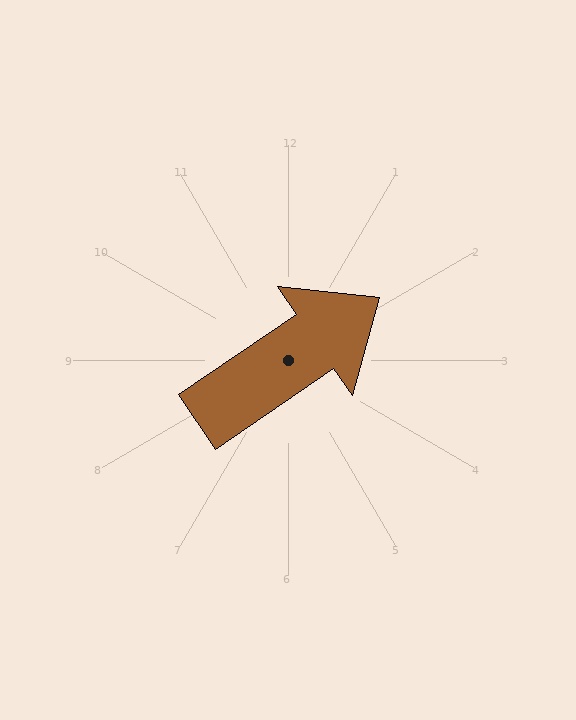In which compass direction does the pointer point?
Northeast.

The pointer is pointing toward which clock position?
Roughly 2 o'clock.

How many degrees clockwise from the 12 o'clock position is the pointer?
Approximately 56 degrees.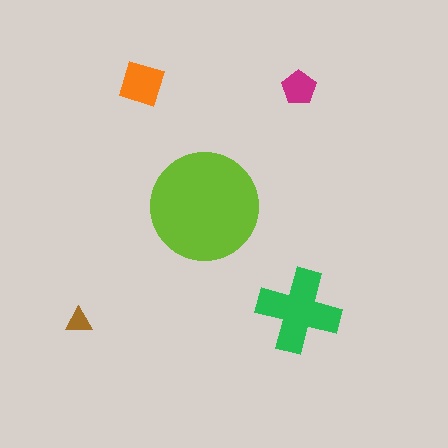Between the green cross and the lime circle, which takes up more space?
The lime circle.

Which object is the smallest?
The brown triangle.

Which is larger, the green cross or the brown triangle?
The green cross.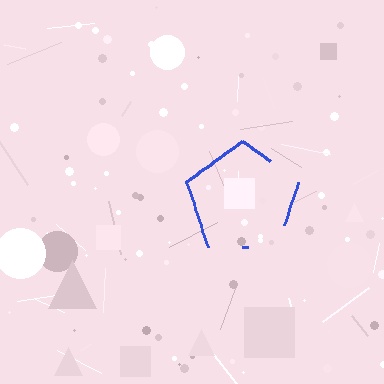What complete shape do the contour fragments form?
The contour fragments form a pentagon.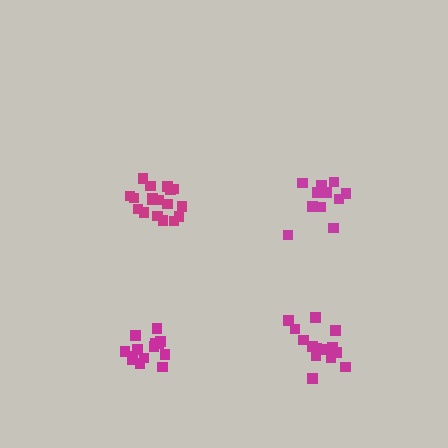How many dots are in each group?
Group 1: 14 dots, Group 2: 14 dots, Group 3: 18 dots, Group 4: 12 dots (58 total).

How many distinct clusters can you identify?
There are 4 distinct clusters.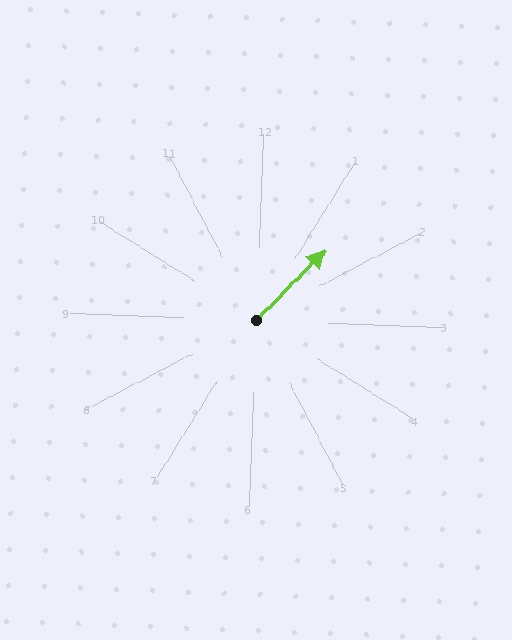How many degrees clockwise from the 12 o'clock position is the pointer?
Approximately 42 degrees.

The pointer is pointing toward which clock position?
Roughly 1 o'clock.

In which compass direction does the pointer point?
Northeast.